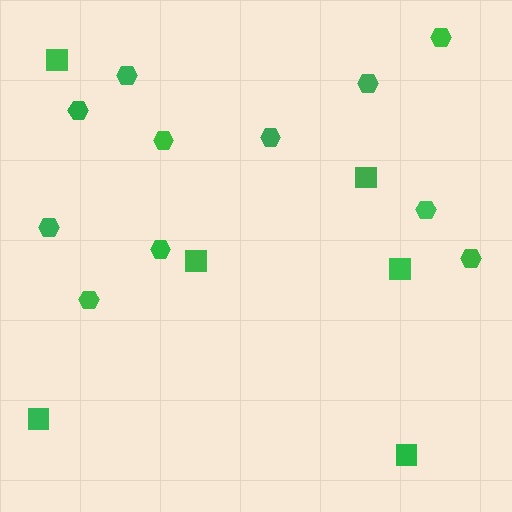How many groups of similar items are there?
There are 2 groups: one group of hexagons (11) and one group of squares (6).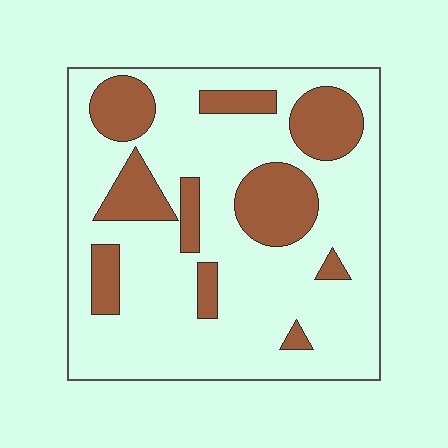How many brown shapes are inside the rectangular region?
10.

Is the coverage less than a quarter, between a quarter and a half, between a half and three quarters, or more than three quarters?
Between a quarter and a half.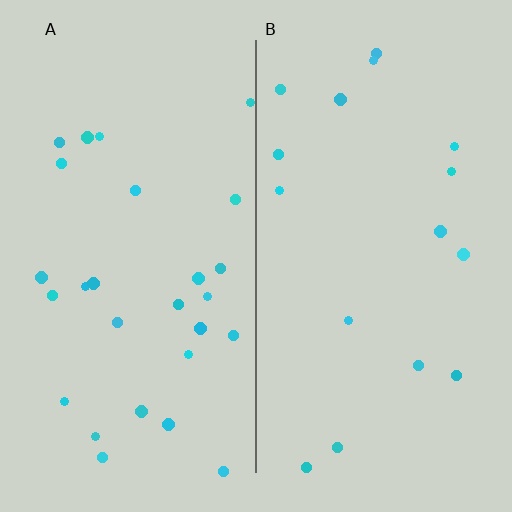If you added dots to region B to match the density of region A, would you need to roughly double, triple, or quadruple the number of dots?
Approximately double.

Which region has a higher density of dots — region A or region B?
A (the left).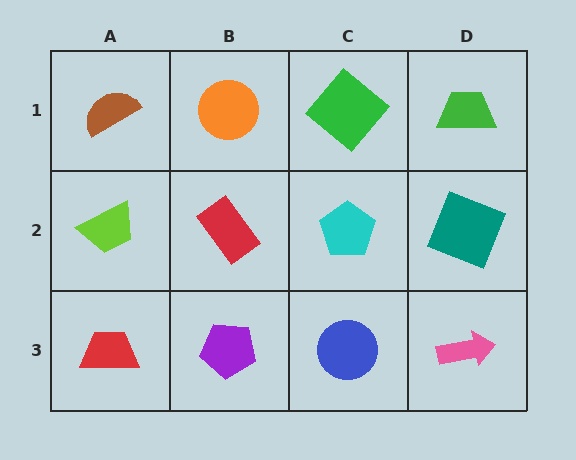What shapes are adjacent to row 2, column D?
A green trapezoid (row 1, column D), a pink arrow (row 3, column D), a cyan pentagon (row 2, column C).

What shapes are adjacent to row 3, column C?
A cyan pentagon (row 2, column C), a purple pentagon (row 3, column B), a pink arrow (row 3, column D).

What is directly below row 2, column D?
A pink arrow.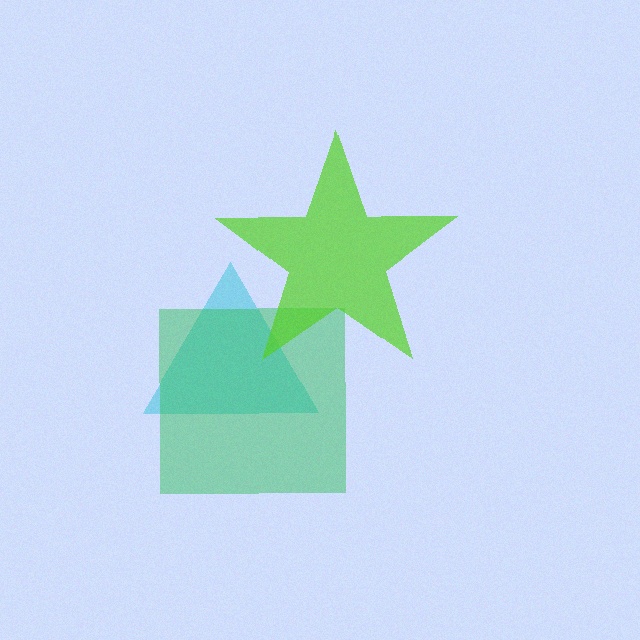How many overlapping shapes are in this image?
There are 3 overlapping shapes in the image.